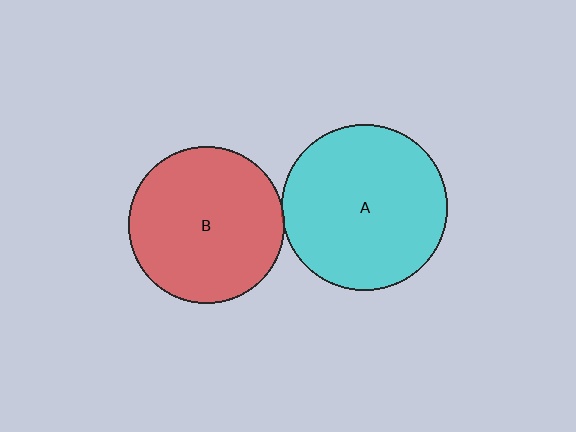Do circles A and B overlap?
Yes.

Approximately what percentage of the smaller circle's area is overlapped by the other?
Approximately 5%.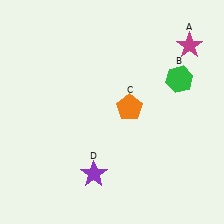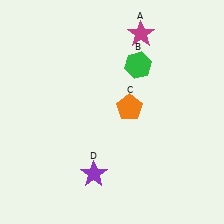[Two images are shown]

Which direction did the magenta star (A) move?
The magenta star (A) moved left.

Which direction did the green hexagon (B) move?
The green hexagon (B) moved left.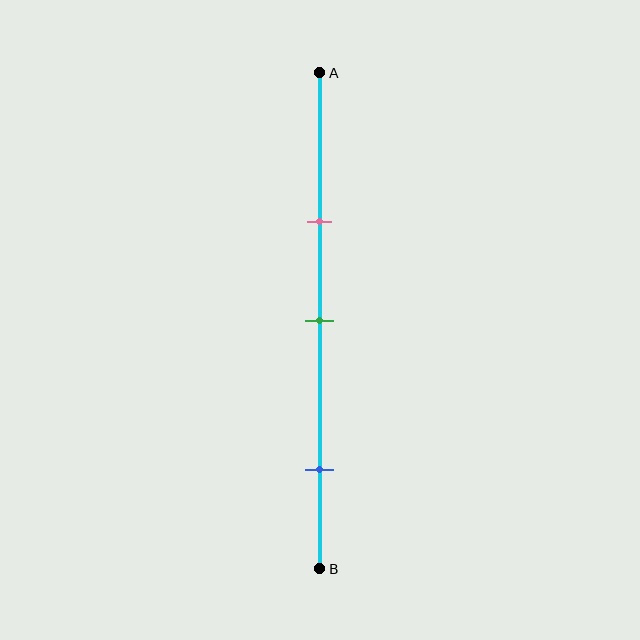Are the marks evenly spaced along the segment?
No, the marks are not evenly spaced.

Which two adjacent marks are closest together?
The pink and green marks are the closest adjacent pair.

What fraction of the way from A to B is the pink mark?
The pink mark is approximately 30% (0.3) of the way from A to B.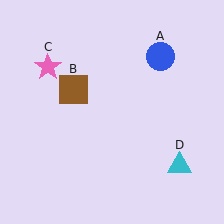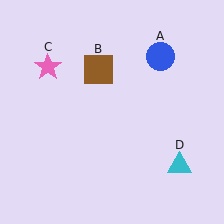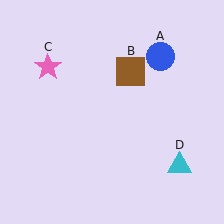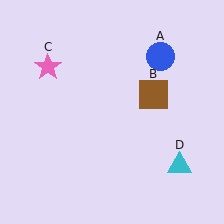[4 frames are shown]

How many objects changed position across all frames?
1 object changed position: brown square (object B).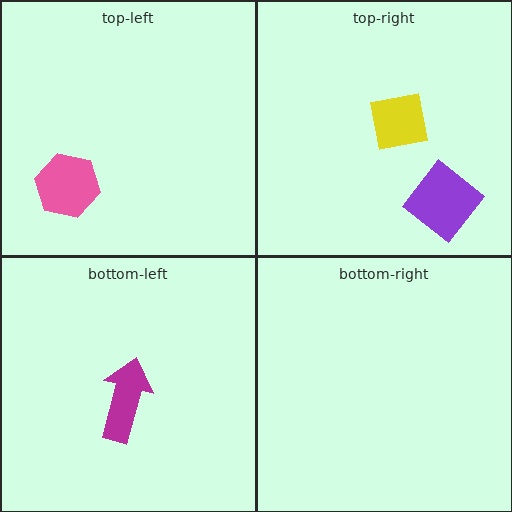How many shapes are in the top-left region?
1.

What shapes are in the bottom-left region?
The magenta arrow.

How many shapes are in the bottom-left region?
1.